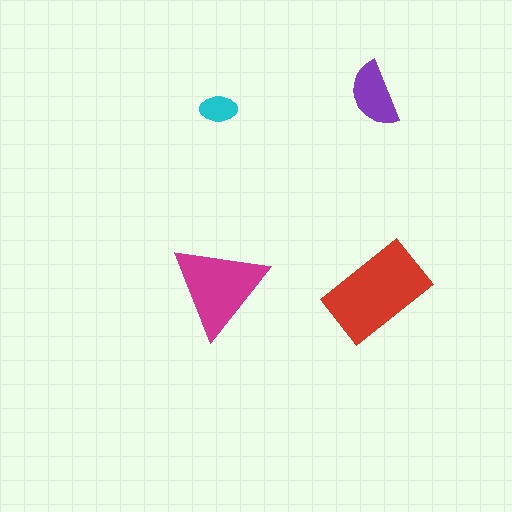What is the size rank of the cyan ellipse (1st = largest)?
4th.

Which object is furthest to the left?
The cyan ellipse is leftmost.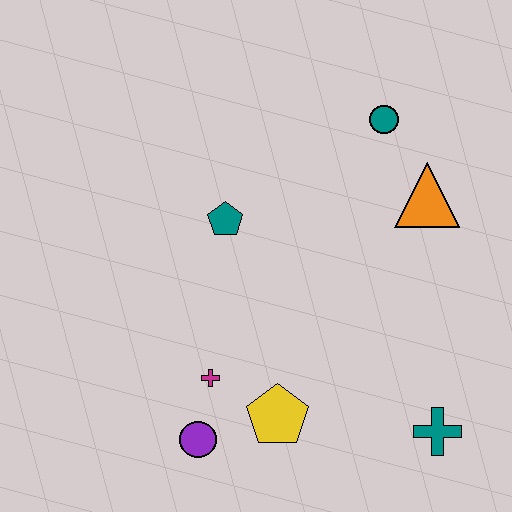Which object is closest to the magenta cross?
The purple circle is closest to the magenta cross.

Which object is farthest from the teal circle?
The purple circle is farthest from the teal circle.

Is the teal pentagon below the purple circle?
No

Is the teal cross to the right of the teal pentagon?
Yes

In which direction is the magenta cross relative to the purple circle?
The magenta cross is above the purple circle.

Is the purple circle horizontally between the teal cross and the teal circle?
No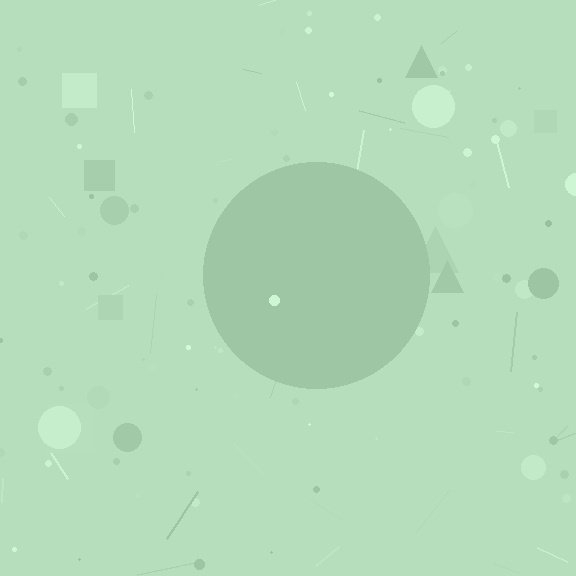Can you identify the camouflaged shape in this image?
The camouflaged shape is a circle.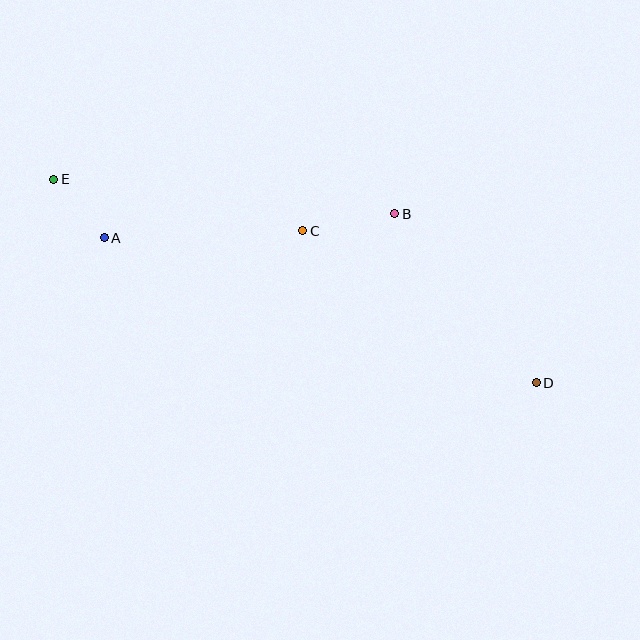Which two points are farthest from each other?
Points D and E are farthest from each other.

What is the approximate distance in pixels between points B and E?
The distance between B and E is approximately 343 pixels.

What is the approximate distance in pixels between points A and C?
The distance between A and C is approximately 199 pixels.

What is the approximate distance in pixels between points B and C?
The distance between B and C is approximately 94 pixels.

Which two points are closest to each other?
Points A and E are closest to each other.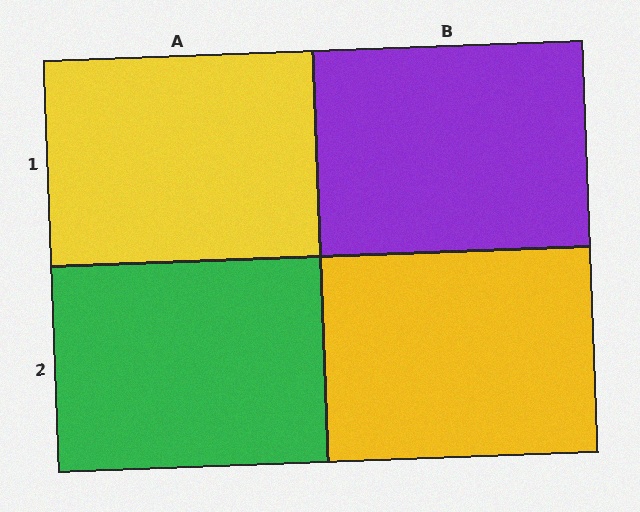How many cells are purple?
1 cell is purple.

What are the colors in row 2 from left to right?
Green, yellow.